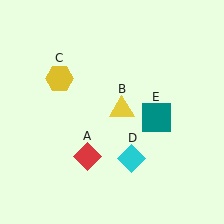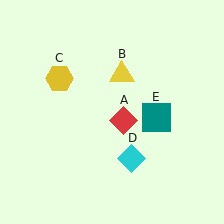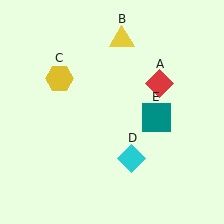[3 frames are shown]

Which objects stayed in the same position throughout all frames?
Yellow hexagon (object C) and cyan diamond (object D) and teal square (object E) remained stationary.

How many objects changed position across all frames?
2 objects changed position: red diamond (object A), yellow triangle (object B).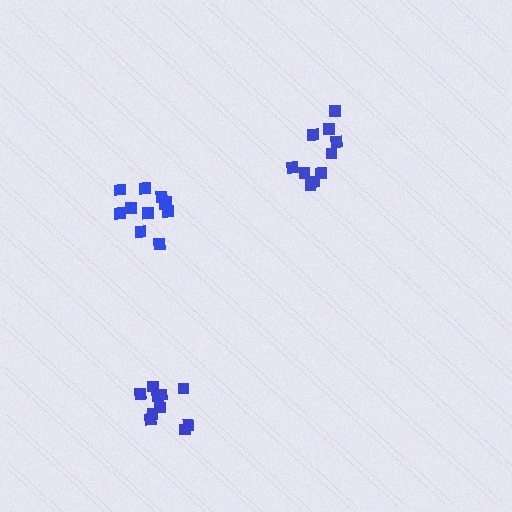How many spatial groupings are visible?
There are 3 spatial groupings.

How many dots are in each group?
Group 1: 10 dots, Group 2: 11 dots, Group 3: 10 dots (31 total).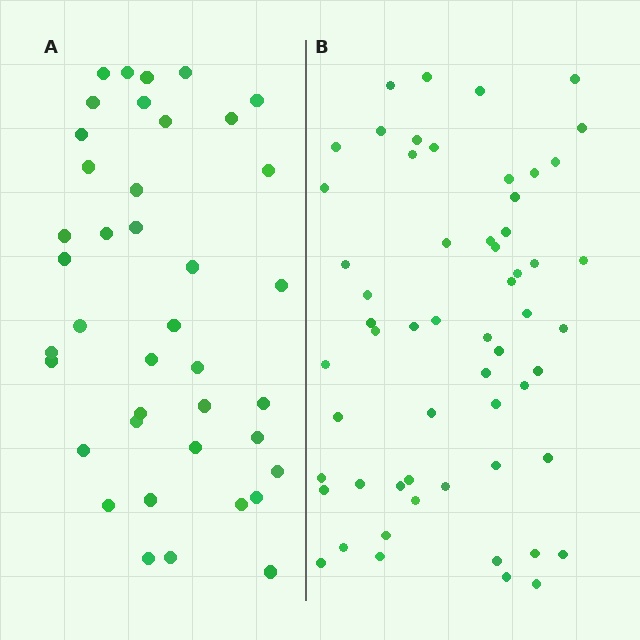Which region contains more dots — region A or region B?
Region B (the right region) has more dots.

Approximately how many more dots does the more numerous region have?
Region B has approximately 20 more dots than region A.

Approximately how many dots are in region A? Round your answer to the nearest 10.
About 40 dots.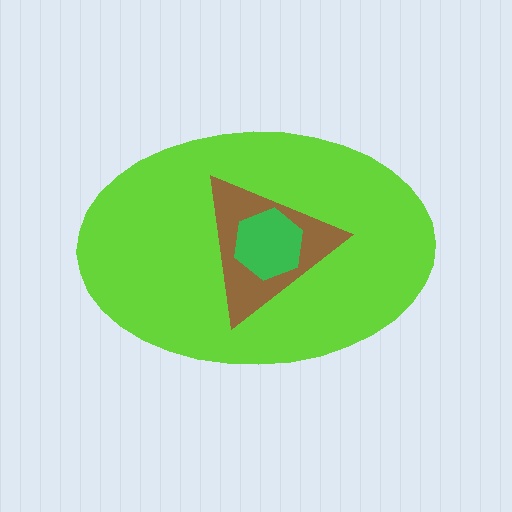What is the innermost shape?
The green hexagon.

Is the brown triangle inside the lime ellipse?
Yes.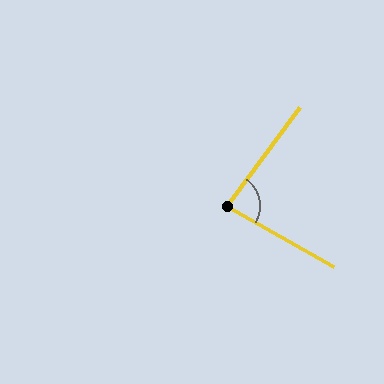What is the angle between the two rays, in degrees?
Approximately 83 degrees.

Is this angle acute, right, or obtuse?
It is acute.